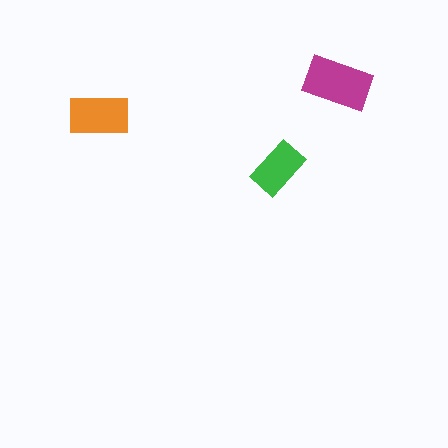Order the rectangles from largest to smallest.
the magenta one, the orange one, the green one.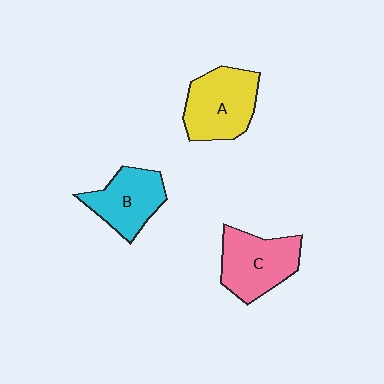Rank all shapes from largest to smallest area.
From largest to smallest: A (yellow), C (pink), B (cyan).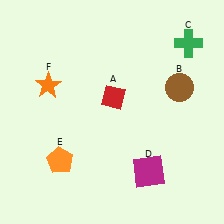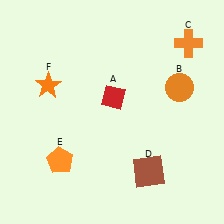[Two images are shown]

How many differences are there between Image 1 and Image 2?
There are 3 differences between the two images.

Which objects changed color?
B changed from brown to orange. C changed from green to orange. D changed from magenta to brown.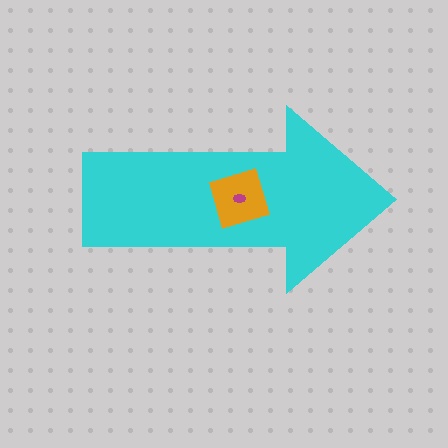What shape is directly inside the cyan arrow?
The orange square.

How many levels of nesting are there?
3.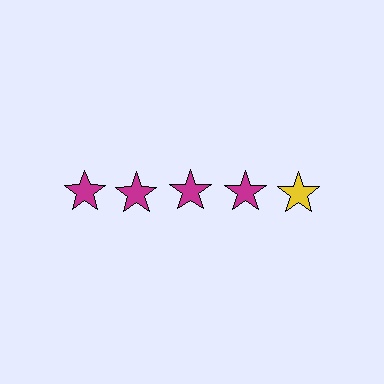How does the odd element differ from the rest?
It has a different color: yellow instead of magenta.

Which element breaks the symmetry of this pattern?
The yellow star in the top row, rightmost column breaks the symmetry. All other shapes are magenta stars.